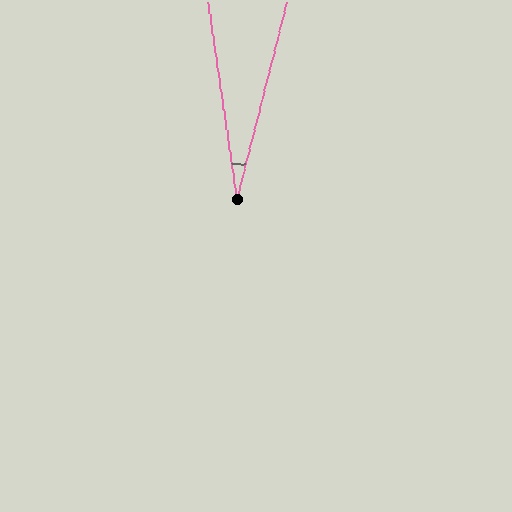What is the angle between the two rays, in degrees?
Approximately 22 degrees.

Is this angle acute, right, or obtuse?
It is acute.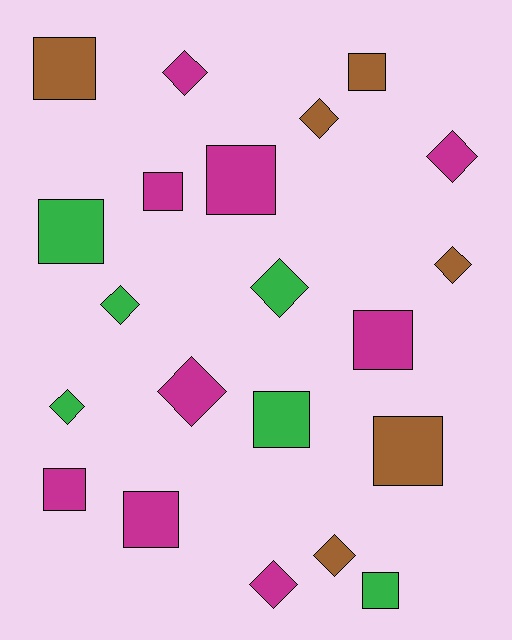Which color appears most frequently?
Magenta, with 9 objects.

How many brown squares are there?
There are 3 brown squares.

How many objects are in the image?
There are 21 objects.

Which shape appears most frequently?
Square, with 11 objects.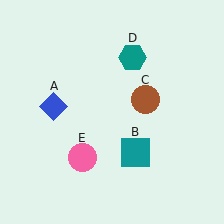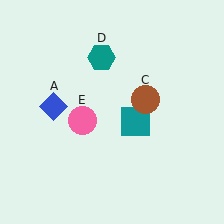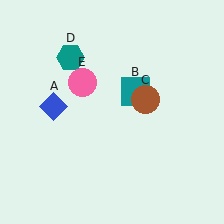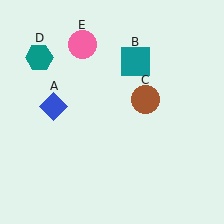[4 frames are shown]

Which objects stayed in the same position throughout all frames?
Blue diamond (object A) and brown circle (object C) remained stationary.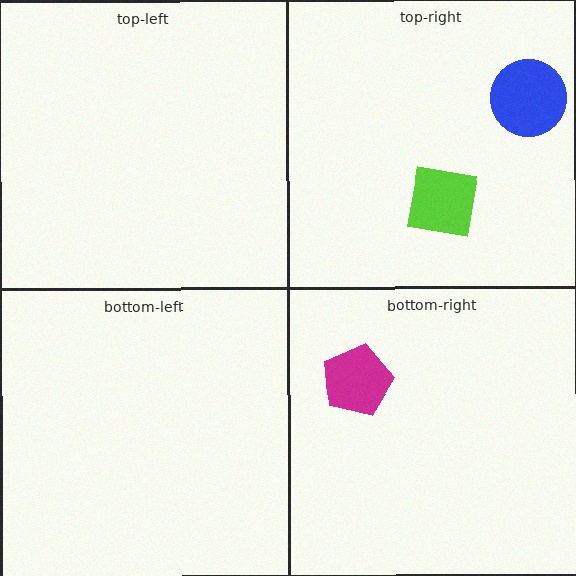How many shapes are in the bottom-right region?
1.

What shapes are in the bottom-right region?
The magenta pentagon.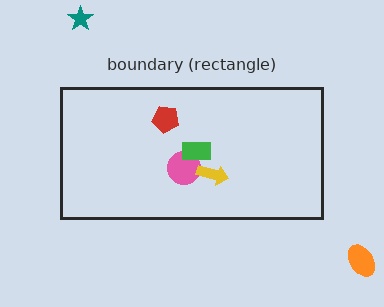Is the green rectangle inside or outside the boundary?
Inside.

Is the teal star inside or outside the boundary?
Outside.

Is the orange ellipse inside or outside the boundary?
Outside.